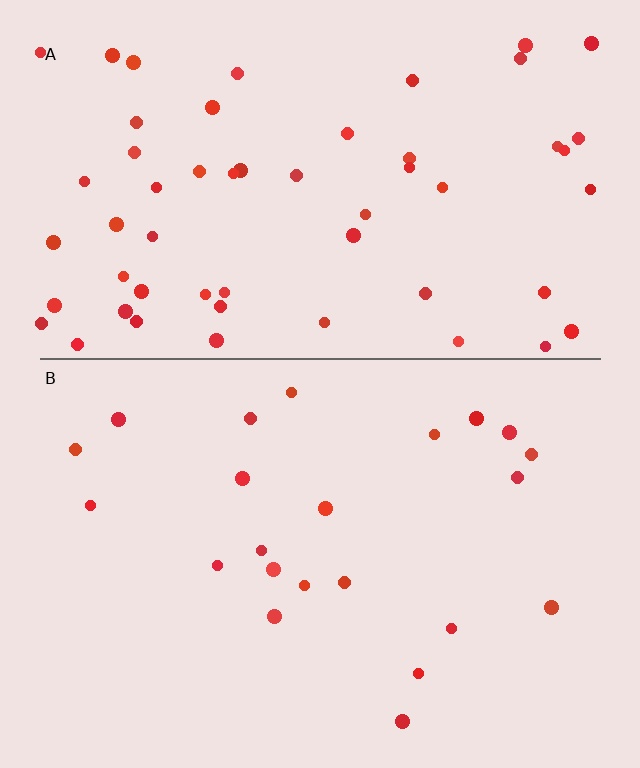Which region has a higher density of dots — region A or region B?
A (the top).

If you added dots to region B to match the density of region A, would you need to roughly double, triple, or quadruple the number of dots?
Approximately double.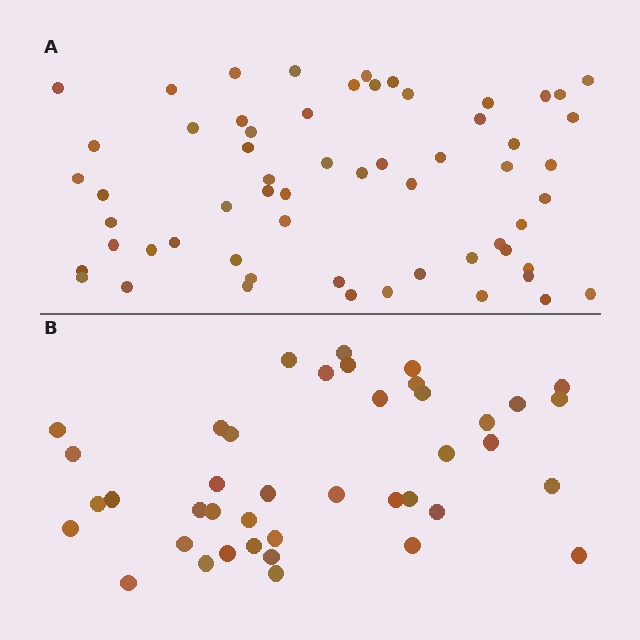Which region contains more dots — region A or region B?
Region A (the top region) has more dots.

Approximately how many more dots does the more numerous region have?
Region A has approximately 20 more dots than region B.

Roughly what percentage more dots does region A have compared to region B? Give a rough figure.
About 45% more.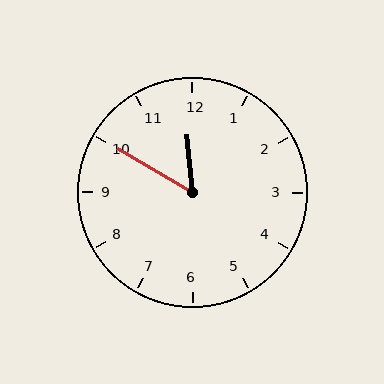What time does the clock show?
11:50.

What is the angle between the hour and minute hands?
Approximately 55 degrees.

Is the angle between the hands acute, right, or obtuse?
It is acute.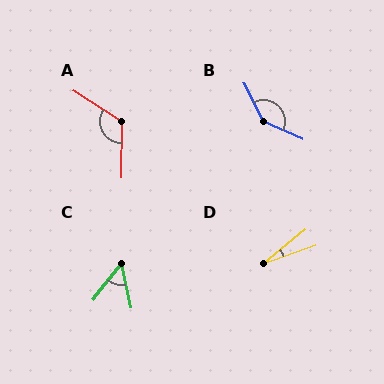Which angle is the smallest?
D, at approximately 20 degrees.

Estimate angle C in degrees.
Approximately 49 degrees.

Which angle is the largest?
B, at approximately 141 degrees.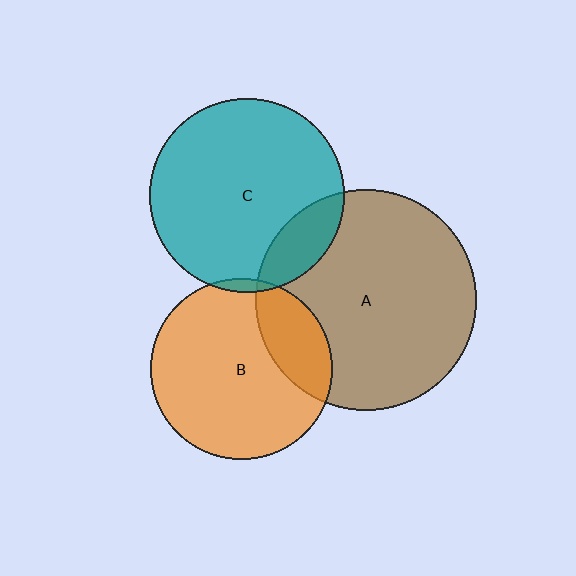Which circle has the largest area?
Circle A (brown).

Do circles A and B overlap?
Yes.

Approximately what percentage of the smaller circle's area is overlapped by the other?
Approximately 20%.